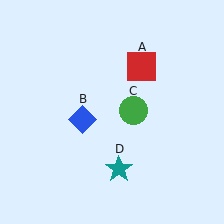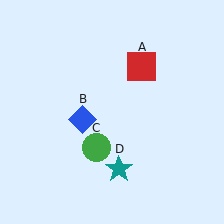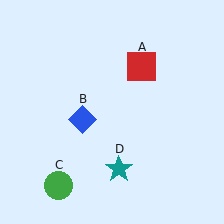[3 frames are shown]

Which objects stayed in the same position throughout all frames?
Red square (object A) and blue diamond (object B) and teal star (object D) remained stationary.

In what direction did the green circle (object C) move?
The green circle (object C) moved down and to the left.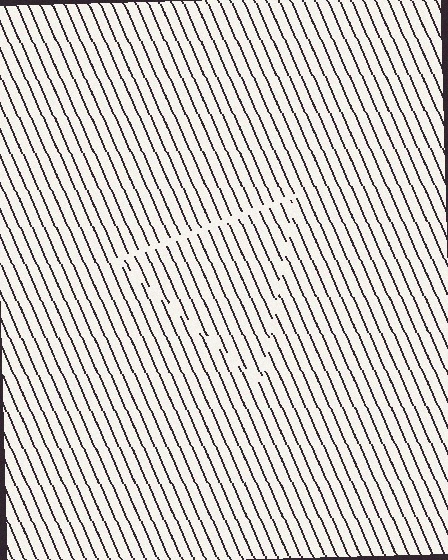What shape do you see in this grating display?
An illusory triangle. The interior of the shape contains the same grating, shifted by half a period — the contour is defined by the phase discontinuity where line-ends from the inner and outer gratings abut.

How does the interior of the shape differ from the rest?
The interior of the shape contains the same grating, shifted by half a period — the contour is defined by the phase discontinuity where line-ends from the inner and outer gratings abut.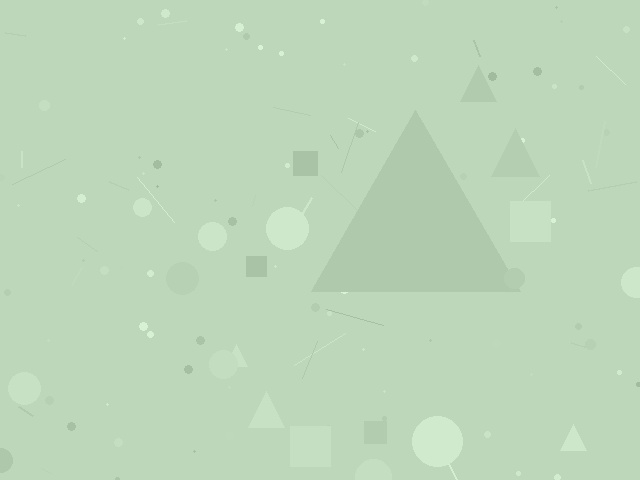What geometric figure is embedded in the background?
A triangle is embedded in the background.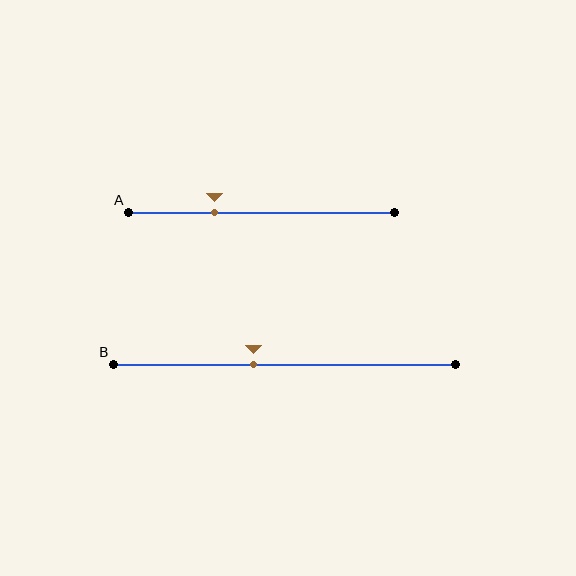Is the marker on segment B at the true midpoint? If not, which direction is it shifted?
No, the marker on segment B is shifted to the left by about 9% of the segment length.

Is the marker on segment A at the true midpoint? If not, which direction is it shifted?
No, the marker on segment A is shifted to the left by about 18% of the segment length.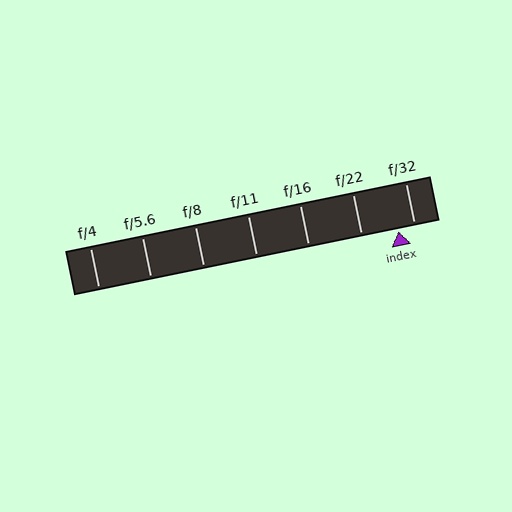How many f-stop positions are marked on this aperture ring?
There are 7 f-stop positions marked.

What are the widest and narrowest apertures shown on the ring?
The widest aperture shown is f/4 and the narrowest is f/32.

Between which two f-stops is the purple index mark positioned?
The index mark is between f/22 and f/32.